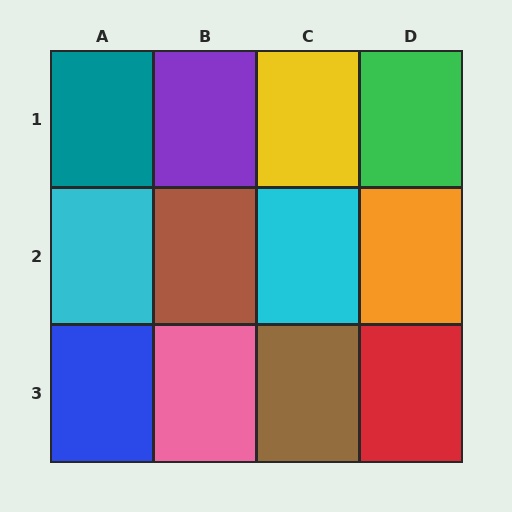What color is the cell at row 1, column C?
Yellow.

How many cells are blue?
1 cell is blue.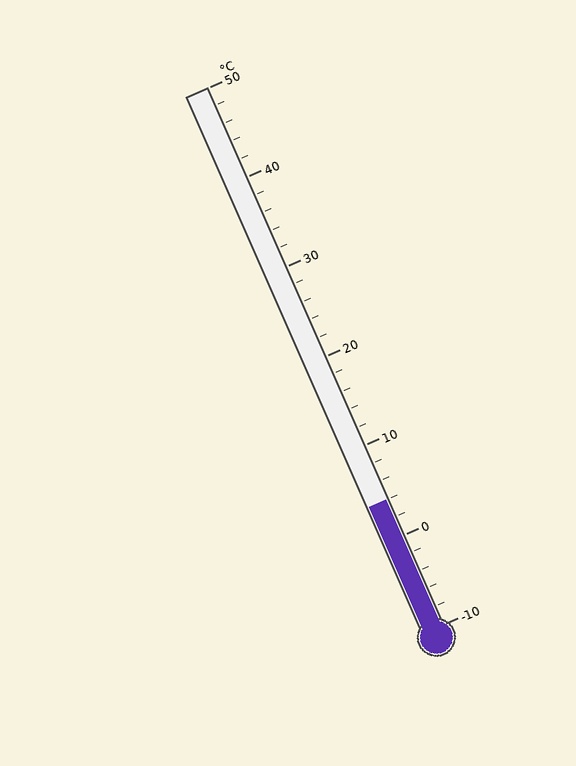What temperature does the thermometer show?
The thermometer shows approximately 4°C.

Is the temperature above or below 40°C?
The temperature is below 40°C.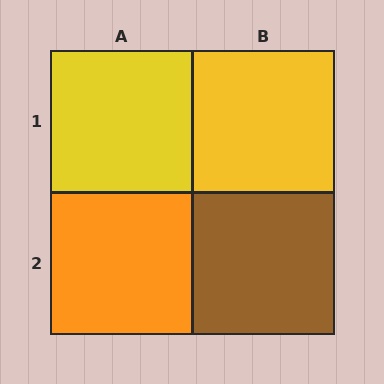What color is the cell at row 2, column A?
Orange.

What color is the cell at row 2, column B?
Brown.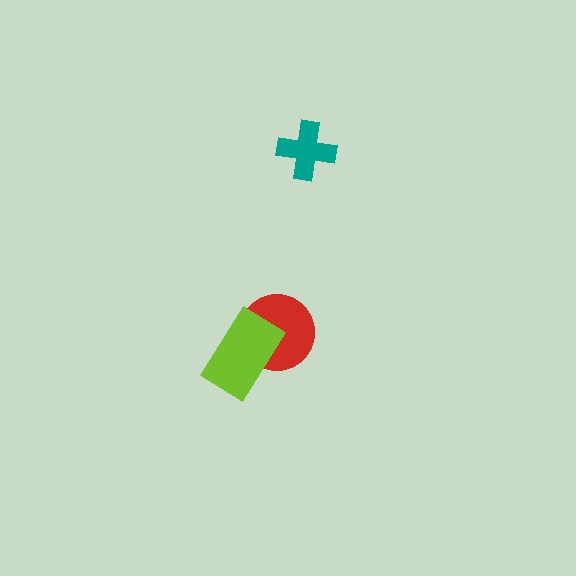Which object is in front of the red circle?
The lime rectangle is in front of the red circle.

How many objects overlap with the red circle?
1 object overlaps with the red circle.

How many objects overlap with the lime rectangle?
1 object overlaps with the lime rectangle.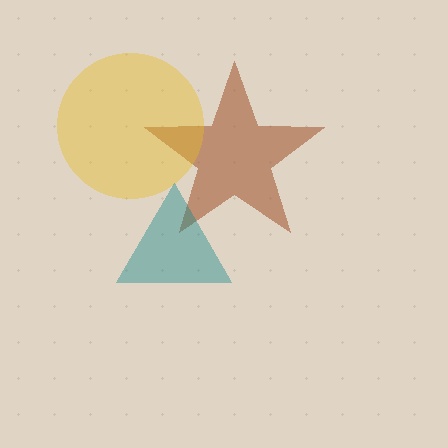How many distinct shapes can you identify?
There are 3 distinct shapes: a brown star, a yellow circle, a teal triangle.